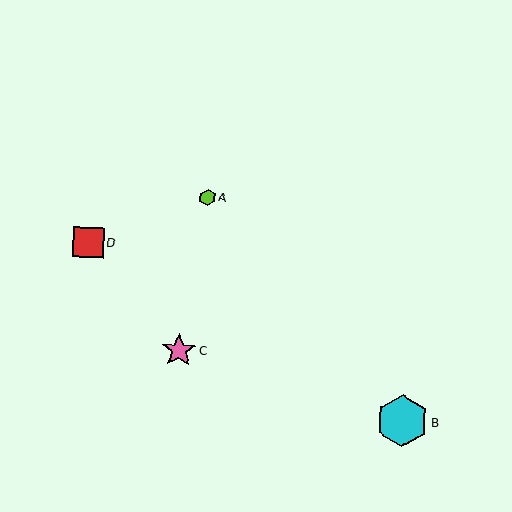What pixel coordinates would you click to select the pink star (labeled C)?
Click at (179, 350) to select the pink star C.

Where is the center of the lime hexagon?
The center of the lime hexagon is at (208, 197).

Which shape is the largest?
The cyan hexagon (labeled B) is the largest.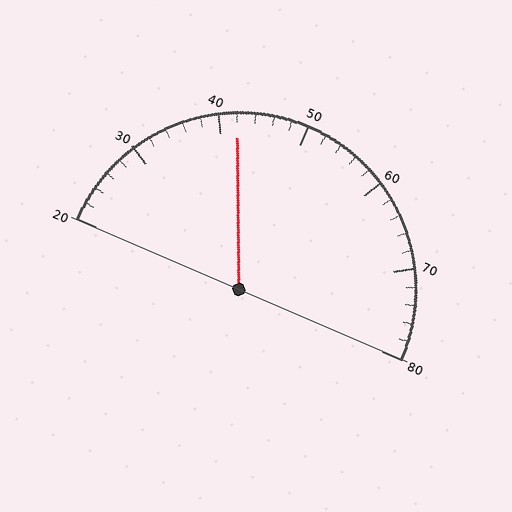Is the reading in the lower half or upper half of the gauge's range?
The reading is in the lower half of the range (20 to 80).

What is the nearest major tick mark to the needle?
The nearest major tick mark is 40.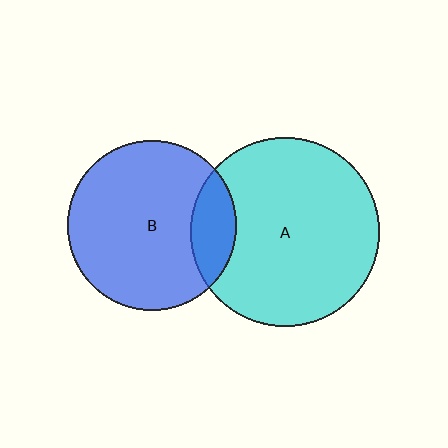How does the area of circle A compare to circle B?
Approximately 1.2 times.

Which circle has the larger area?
Circle A (cyan).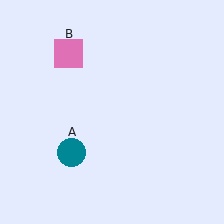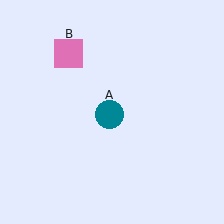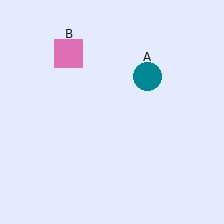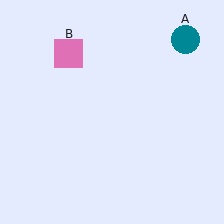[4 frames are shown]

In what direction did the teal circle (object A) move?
The teal circle (object A) moved up and to the right.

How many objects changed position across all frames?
1 object changed position: teal circle (object A).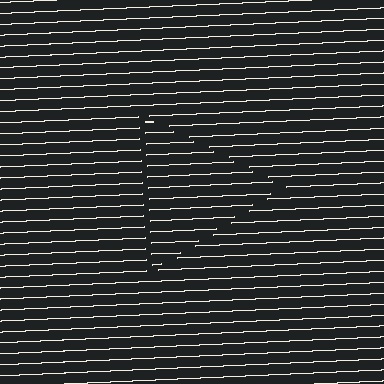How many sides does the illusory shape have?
3 sides — the line-ends trace a triangle.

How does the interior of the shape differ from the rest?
The interior of the shape contains the same grating, shifted by half a period — the contour is defined by the phase discontinuity where line-ends from the inner and outer gratings abut.